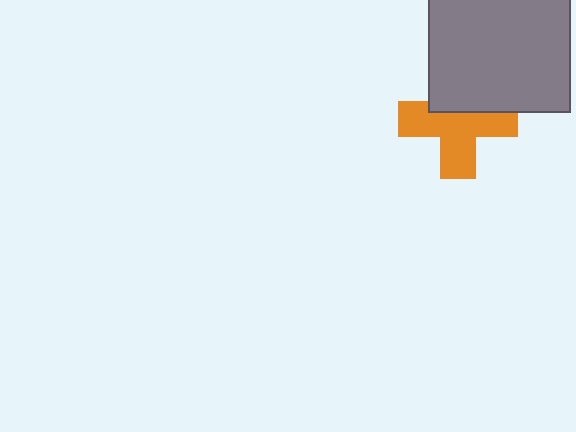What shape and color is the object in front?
The object in front is a gray square.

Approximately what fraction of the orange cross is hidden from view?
Roughly 35% of the orange cross is hidden behind the gray square.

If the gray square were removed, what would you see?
You would see the complete orange cross.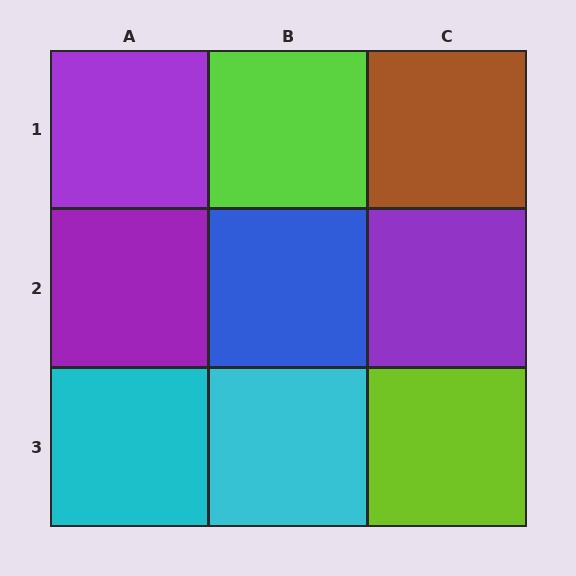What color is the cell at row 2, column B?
Blue.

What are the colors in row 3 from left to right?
Cyan, cyan, lime.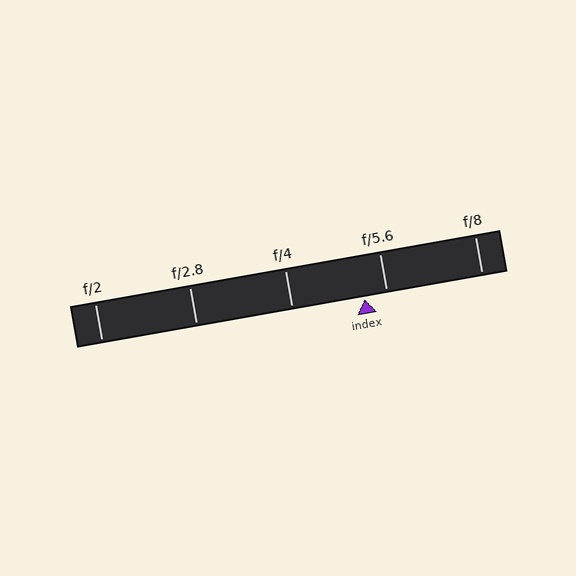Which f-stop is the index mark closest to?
The index mark is closest to f/5.6.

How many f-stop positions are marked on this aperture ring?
There are 5 f-stop positions marked.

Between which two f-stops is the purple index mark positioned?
The index mark is between f/4 and f/5.6.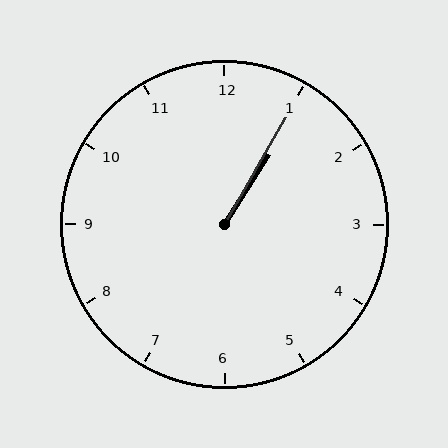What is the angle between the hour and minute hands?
Approximately 2 degrees.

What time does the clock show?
1:05.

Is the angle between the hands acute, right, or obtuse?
It is acute.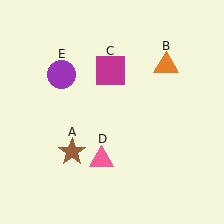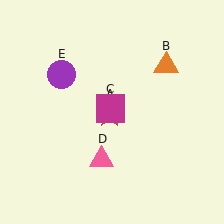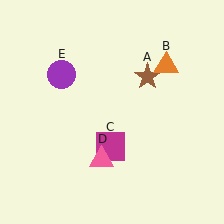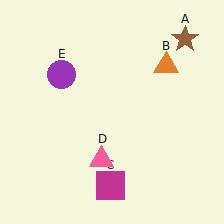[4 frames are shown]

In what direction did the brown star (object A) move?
The brown star (object A) moved up and to the right.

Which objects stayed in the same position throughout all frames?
Orange triangle (object B) and pink triangle (object D) and purple circle (object E) remained stationary.